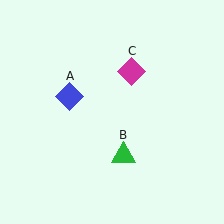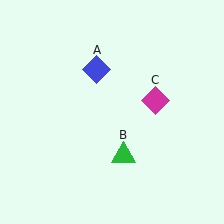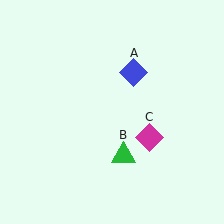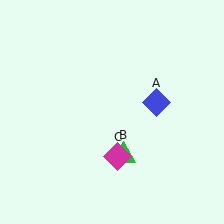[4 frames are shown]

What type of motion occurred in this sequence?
The blue diamond (object A), magenta diamond (object C) rotated clockwise around the center of the scene.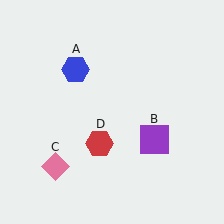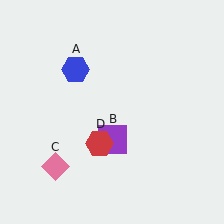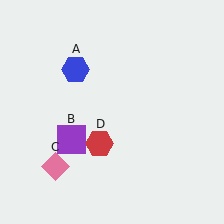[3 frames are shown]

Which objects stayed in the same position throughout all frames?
Blue hexagon (object A) and pink diamond (object C) and red hexagon (object D) remained stationary.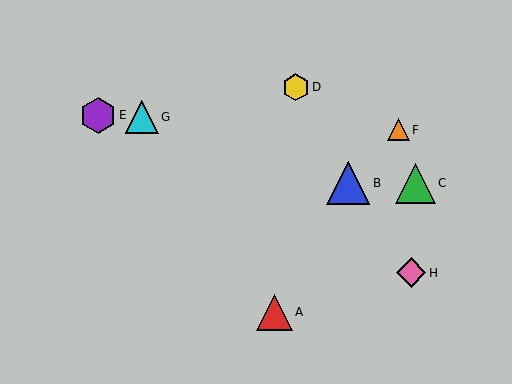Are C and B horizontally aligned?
Yes, both are at y≈183.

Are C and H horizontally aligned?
No, C is at y≈183 and H is at y≈273.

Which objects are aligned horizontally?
Objects B, C are aligned horizontally.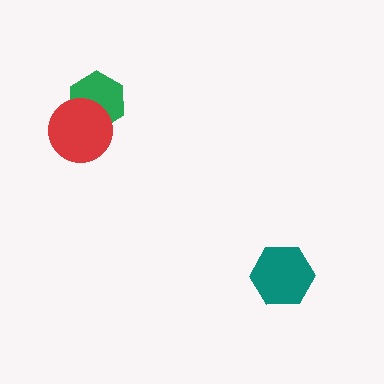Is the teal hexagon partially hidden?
No, no other shape covers it.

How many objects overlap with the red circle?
1 object overlaps with the red circle.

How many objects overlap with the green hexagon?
1 object overlaps with the green hexagon.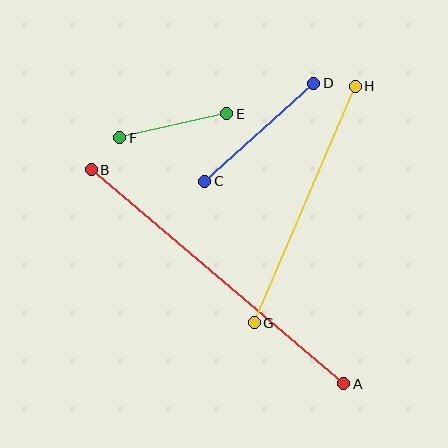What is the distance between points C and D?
The distance is approximately 146 pixels.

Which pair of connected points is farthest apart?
Points A and B are farthest apart.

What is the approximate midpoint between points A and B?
The midpoint is at approximately (217, 277) pixels.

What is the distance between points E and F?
The distance is approximately 110 pixels.